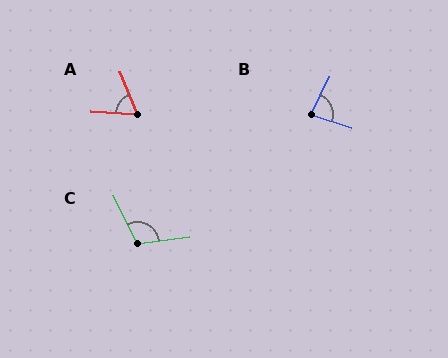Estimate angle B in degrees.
Approximately 82 degrees.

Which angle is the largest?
C, at approximately 109 degrees.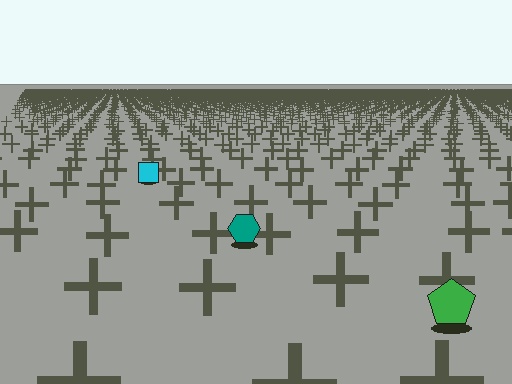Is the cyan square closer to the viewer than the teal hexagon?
No. The teal hexagon is closer — you can tell from the texture gradient: the ground texture is coarser near it.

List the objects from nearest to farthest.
From nearest to farthest: the green pentagon, the teal hexagon, the cyan square.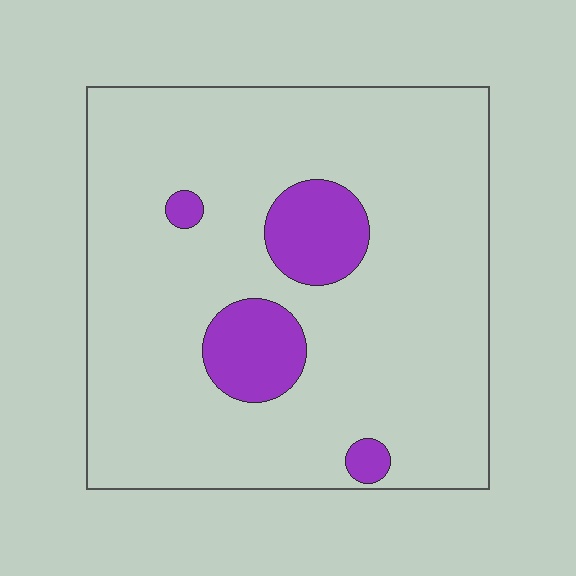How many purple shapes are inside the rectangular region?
4.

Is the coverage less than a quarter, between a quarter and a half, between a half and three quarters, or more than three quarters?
Less than a quarter.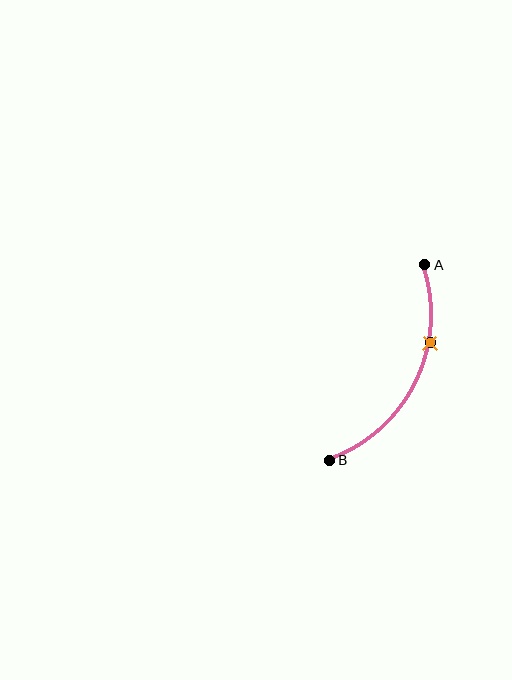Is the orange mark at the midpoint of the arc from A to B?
No. The orange mark lies on the arc but is closer to endpoint A. The arc midpoint would be at the point on the curve equidistant along the arc from both A and B.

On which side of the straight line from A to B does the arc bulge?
The arc bulges to the right of the straight line connecting A and B.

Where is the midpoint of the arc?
The arc midpoint is the point on the curve farthest from the straight line joining A and B. It sits to the right of that line.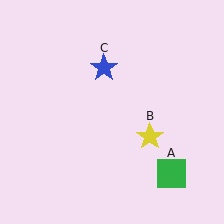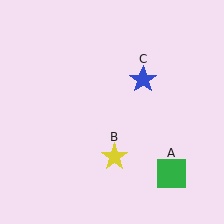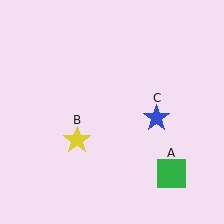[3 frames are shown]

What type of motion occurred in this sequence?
The yellow star (object B), blue star (object C) rotated clockwise around the center of the scene.